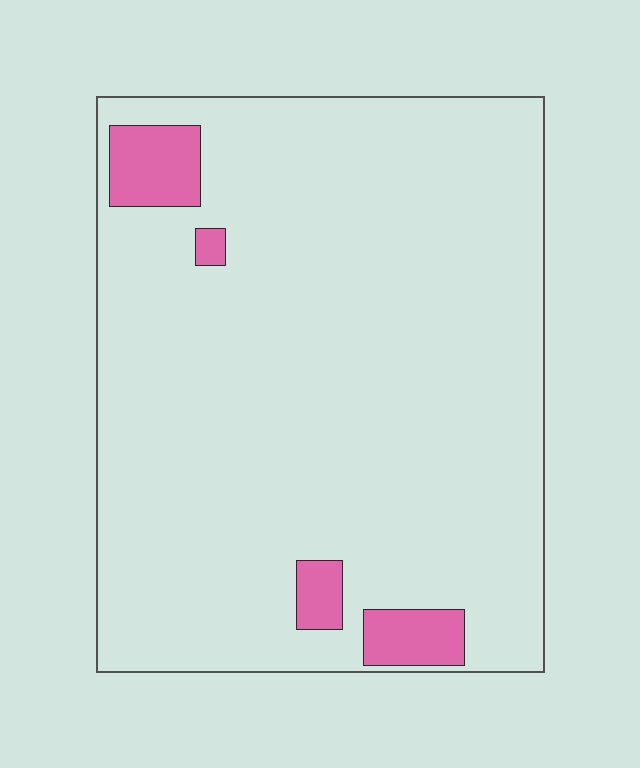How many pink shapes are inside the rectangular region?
4.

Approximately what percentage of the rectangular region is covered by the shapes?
Approximately 5%.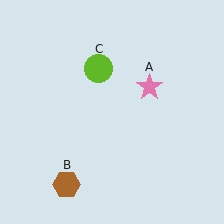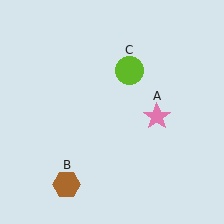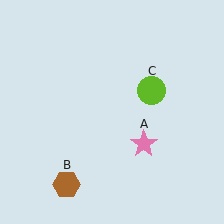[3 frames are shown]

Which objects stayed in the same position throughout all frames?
Brown hexagon (object B) remained stationary.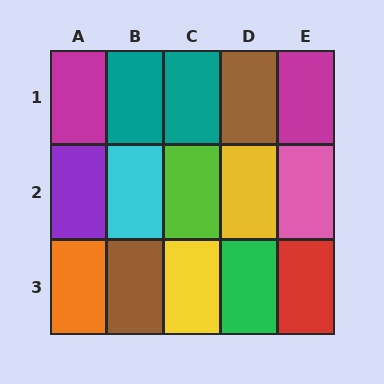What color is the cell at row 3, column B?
Brown.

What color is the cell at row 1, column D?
Brown.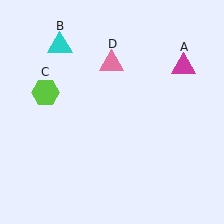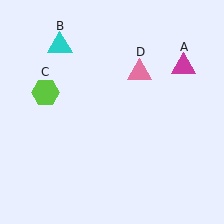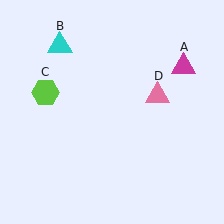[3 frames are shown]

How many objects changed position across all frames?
1 object changed position: pink triangle (object D).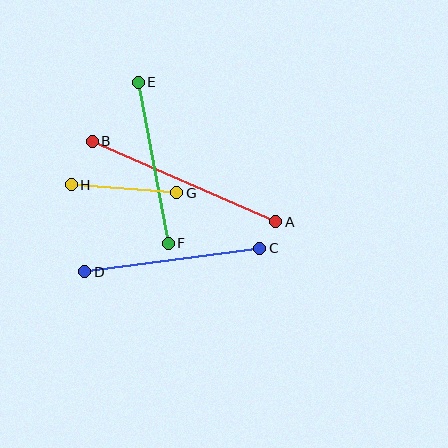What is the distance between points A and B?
The distance is approximately 200 pixels.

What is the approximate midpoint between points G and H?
The midpoint is at approximately (124, 189) pixels.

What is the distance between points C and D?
The distance is approximately 177 pixels.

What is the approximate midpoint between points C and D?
The midpoint is at approximately (172, 260) pixels.